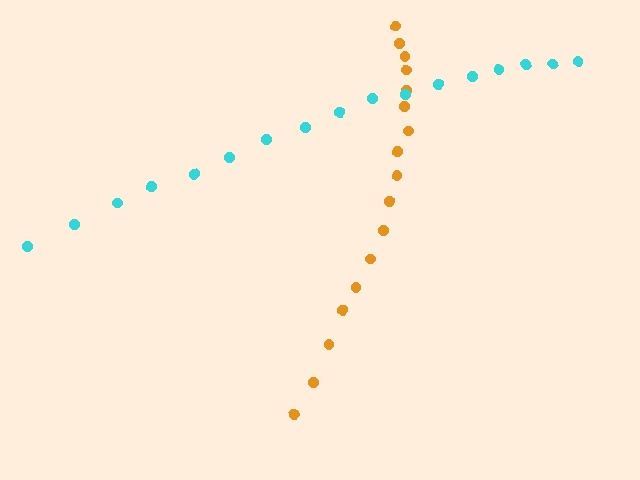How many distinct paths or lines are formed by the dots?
There are 2 distinct paths.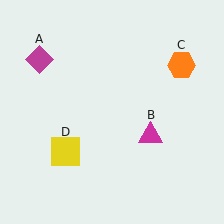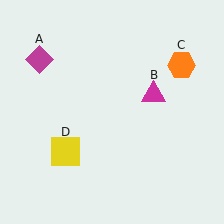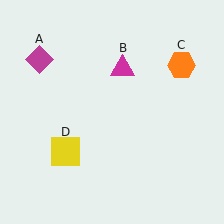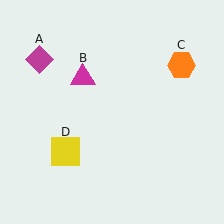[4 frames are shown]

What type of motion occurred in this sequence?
The magenta triangle (object B) rotated counterclockwise around the center of the scene.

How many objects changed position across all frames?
1 object changed position: magenta triangle (object B).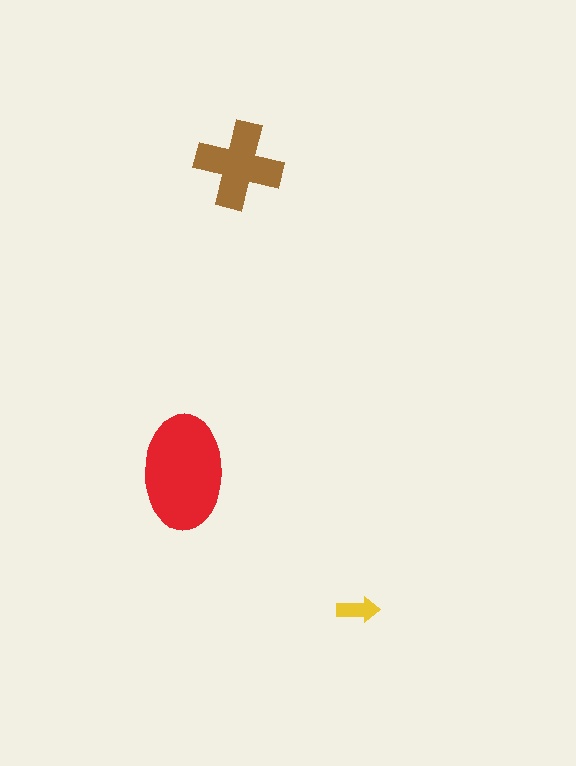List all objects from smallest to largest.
The yellow arrow, the brown cross, the red ellipse.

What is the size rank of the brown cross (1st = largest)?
2nd.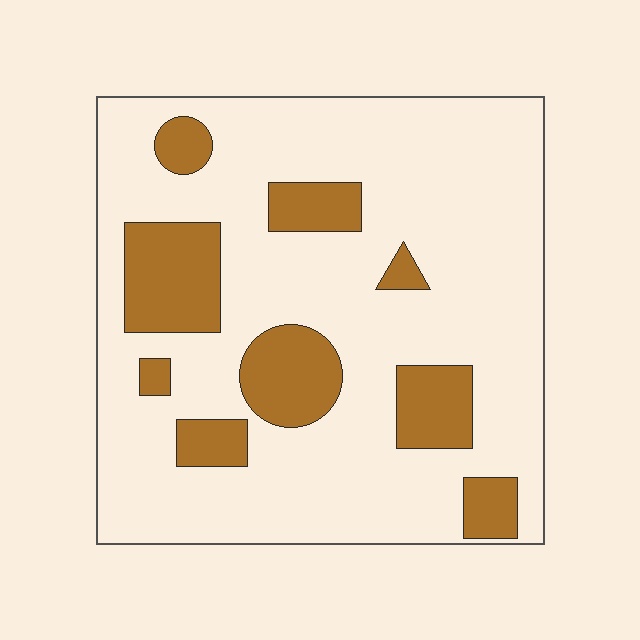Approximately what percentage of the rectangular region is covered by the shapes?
Approximately 20%.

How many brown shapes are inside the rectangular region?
9.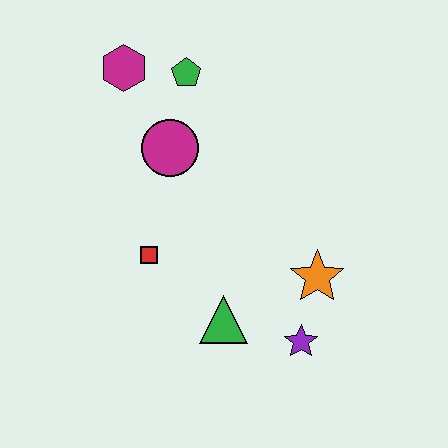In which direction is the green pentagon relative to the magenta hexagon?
The green pentagon is to the right of the magenta hexagon.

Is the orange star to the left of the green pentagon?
No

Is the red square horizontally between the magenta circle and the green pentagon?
No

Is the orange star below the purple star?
No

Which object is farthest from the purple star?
The magenta hexagon is farthest from the purple star.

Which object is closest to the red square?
The green triangle is closest to the red square.